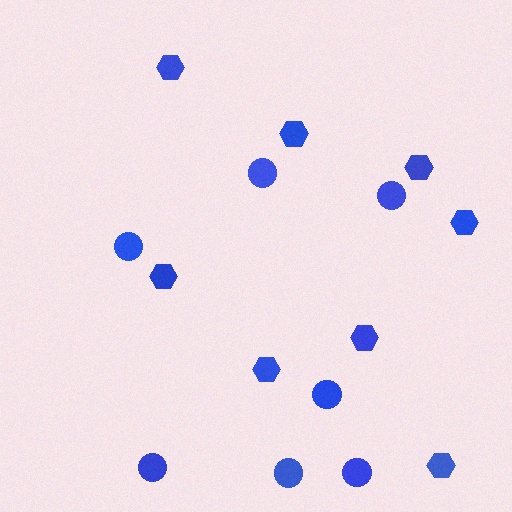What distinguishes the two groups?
There are 2 groups: one group of circles (7) and one group of hexagons (8).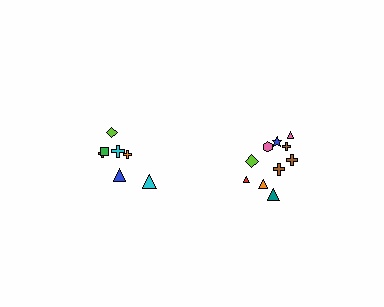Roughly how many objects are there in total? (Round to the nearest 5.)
Roughly 15 objects in total.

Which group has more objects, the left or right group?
The right group.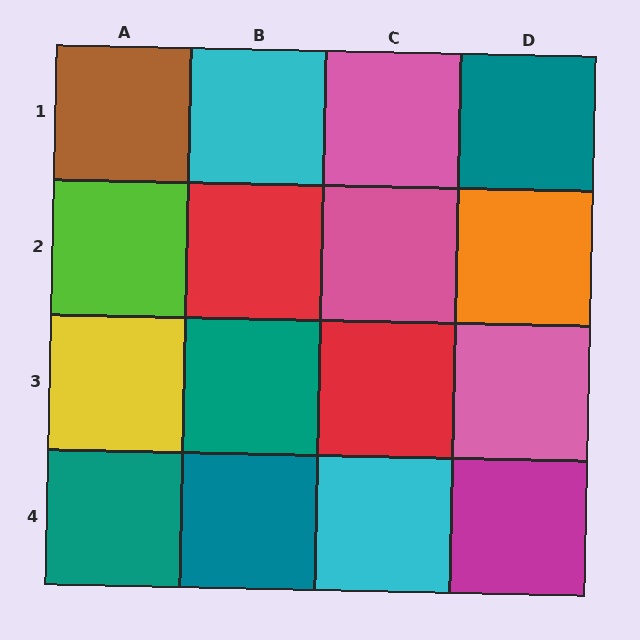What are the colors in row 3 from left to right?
Yellow, teal, red, pink.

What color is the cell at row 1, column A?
Brown.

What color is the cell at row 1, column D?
Teal.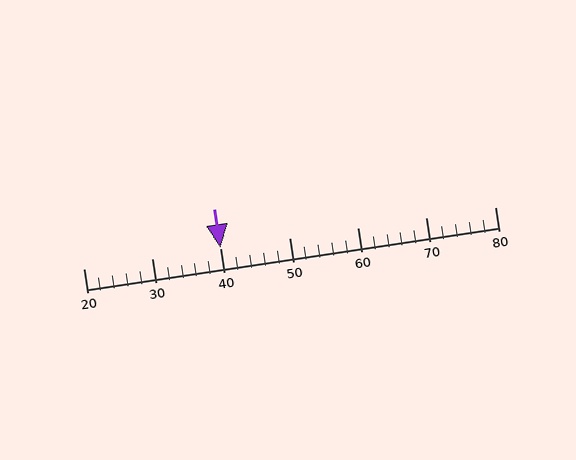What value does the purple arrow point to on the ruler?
The purple arrow points to approximately 40.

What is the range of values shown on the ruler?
The ruler shows values from 20 to 80.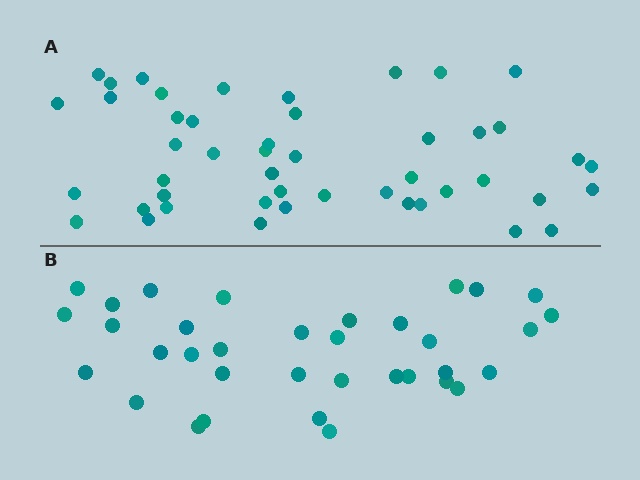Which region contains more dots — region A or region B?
Region A (the top region) has more dots.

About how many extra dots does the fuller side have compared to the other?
Region A has roughly 12 or so more dots than region B.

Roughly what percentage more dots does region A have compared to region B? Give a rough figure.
About 35% more.